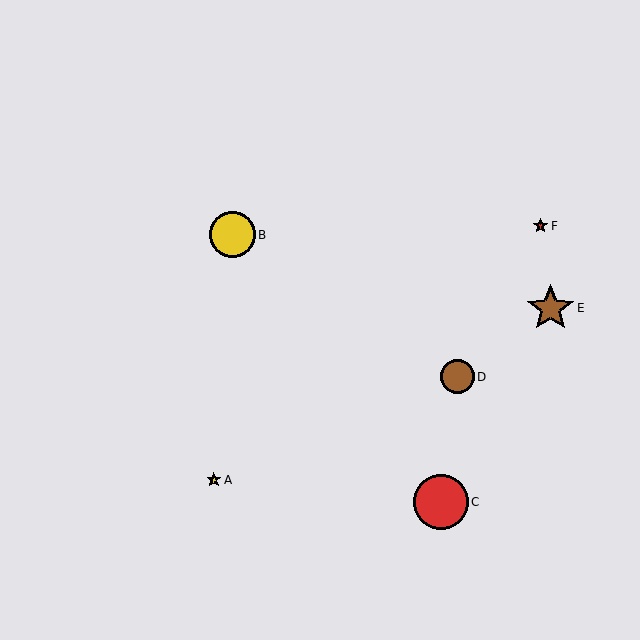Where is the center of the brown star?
The center of the brown star is at (551, 308).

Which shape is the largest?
The red circle (labeled C) is the largest.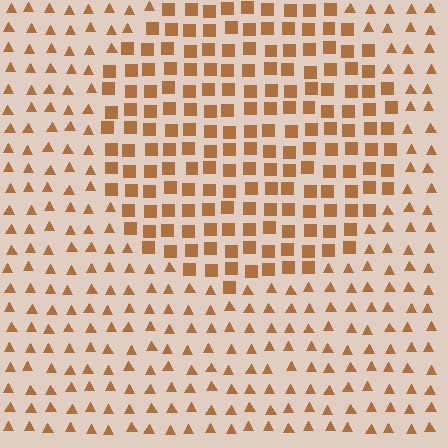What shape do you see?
I see a circle.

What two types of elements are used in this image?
The image uses squares inside the circle region and triangles outside it.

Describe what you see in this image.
The image is filled with small brown elements arranged in a uniform grid. A circle-shaped region contains squares, while the surrounding area contains triangles. The boundary is defined purely by the change in element shape.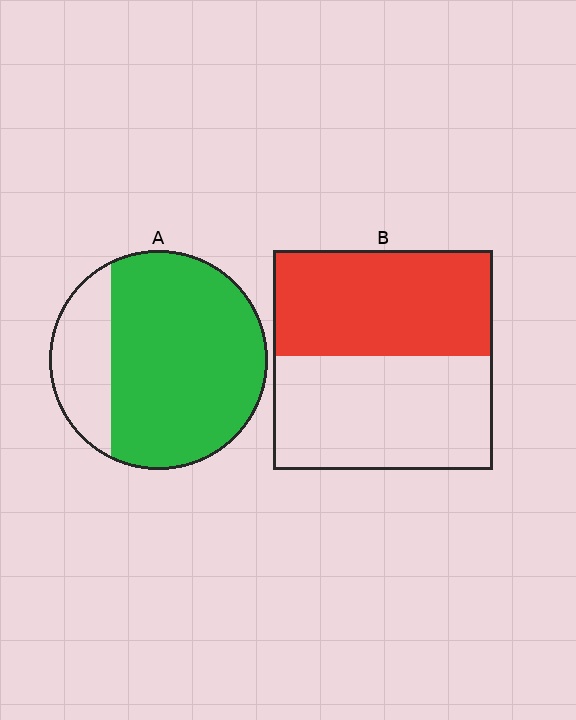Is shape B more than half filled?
Roughly half.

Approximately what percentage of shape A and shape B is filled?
A is approximately 75% and B is approximately 50%.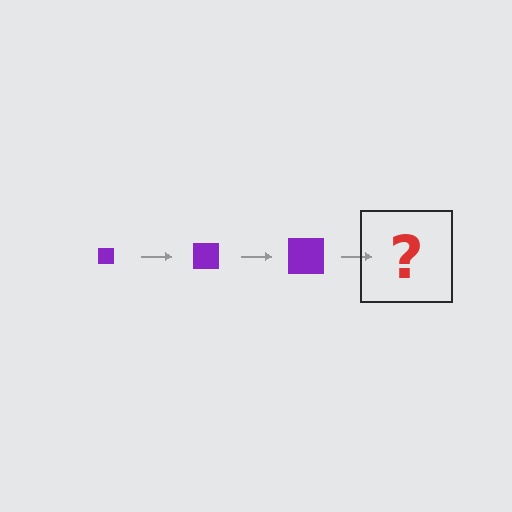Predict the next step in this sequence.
The next step is a purple square, larger than the previous one.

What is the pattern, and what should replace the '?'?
The pattern is that the square gets progressively larger each step. The '?' should be a purple square, larger than the previous one.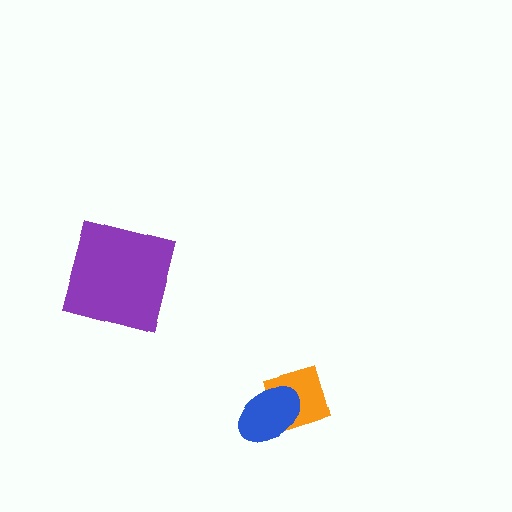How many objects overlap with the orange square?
1 object overlaps with the orange square.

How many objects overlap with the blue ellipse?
1 object overlaps with the blue ellipse.